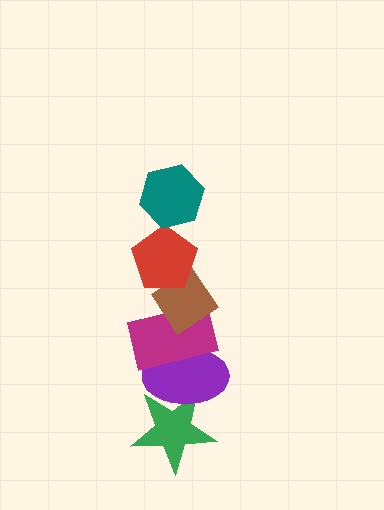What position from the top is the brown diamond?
The brown diamond is 3rd from the top.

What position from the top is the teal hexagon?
The teal hexagon is 1st from the top.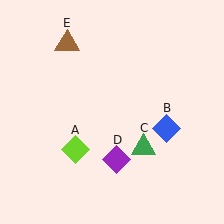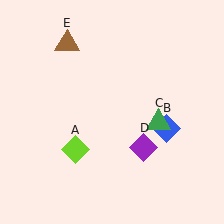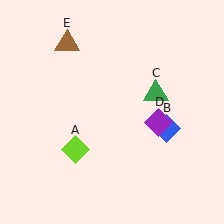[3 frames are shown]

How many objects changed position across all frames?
2 objects changed position: green triangle (object C), purple diamond (object D).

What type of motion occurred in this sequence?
The green triangle (object C), purple diamond (object D) rotated counterclockwise around the center of the scene.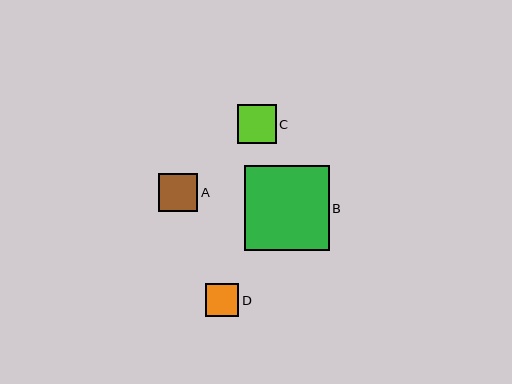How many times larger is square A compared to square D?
Square A is approximately 1.2 times the size of square D.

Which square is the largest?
Square B is the largest with a size of approximately 85 pixels.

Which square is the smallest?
Square D is the smallest with a size of approximately 33 pixels.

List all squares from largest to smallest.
From largest to smallest: B, C, A, D.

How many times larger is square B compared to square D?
Square B is approximately 2.6 times the size of square D.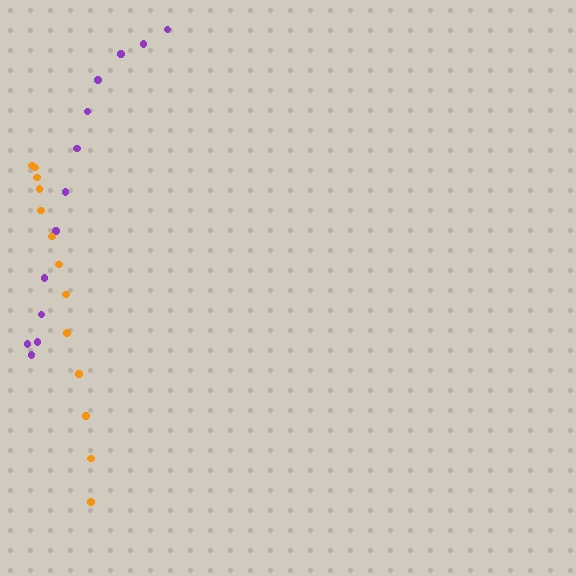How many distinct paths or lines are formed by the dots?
There are 2 distinct paths.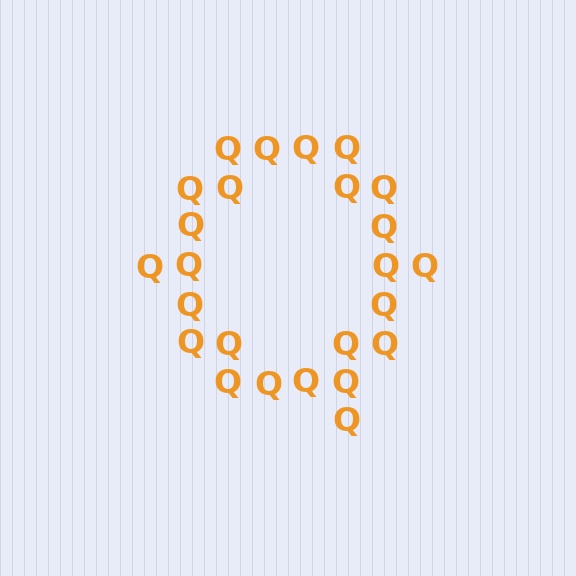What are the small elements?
The small elements are letter Q's.